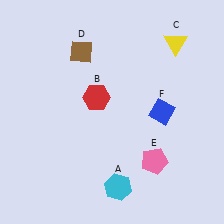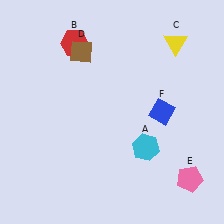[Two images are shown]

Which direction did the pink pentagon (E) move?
The pink pentagon (E) moved right.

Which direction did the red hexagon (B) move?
The red hexagon (B) moved up.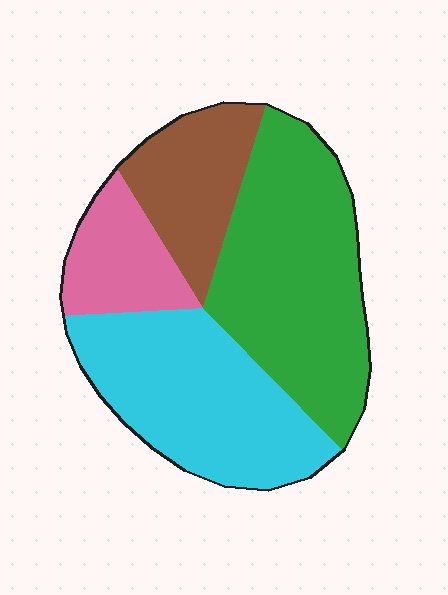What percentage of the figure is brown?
Brown takes up less than a quarter of the figure.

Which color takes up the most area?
Green, at roughly 40%.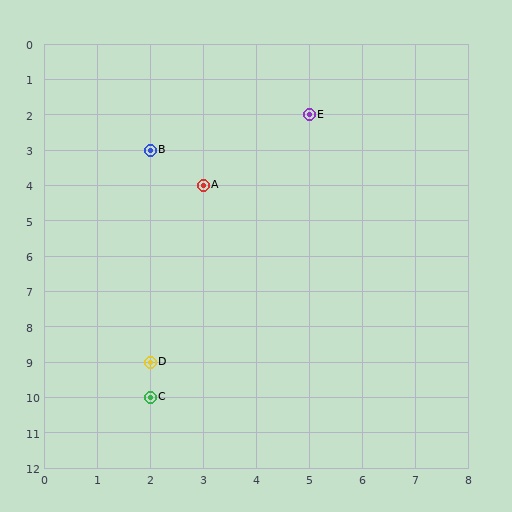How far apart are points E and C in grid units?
Points E and C are 3 columns and 8 rows apart (about 8.5 grid units diagonally).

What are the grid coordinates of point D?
Point D is at grid coordinates (2, 9).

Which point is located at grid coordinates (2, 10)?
Point C is at (2, 10).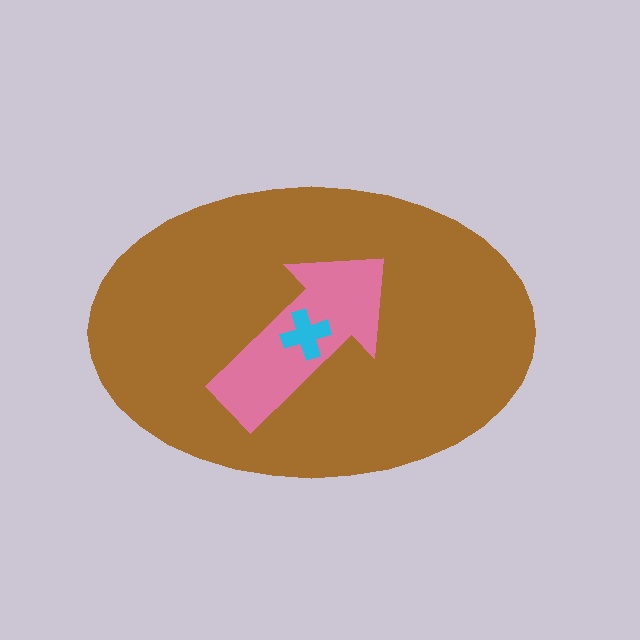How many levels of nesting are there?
3.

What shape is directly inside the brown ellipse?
The pink arrow.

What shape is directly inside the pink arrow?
The cyan cross.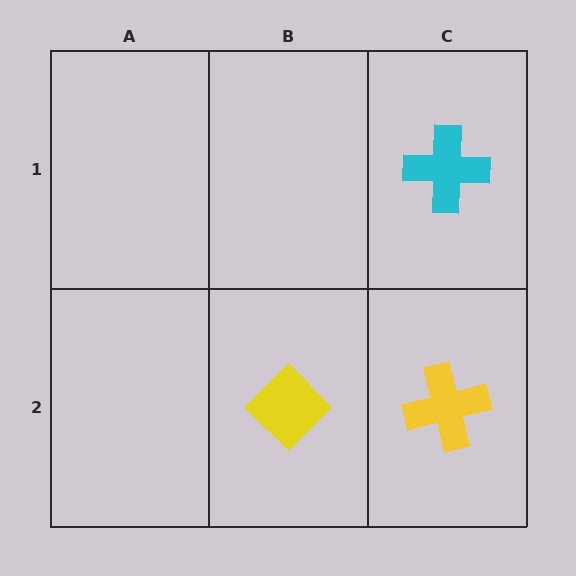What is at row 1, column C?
A cyan cross.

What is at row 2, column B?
A yellow diamond.